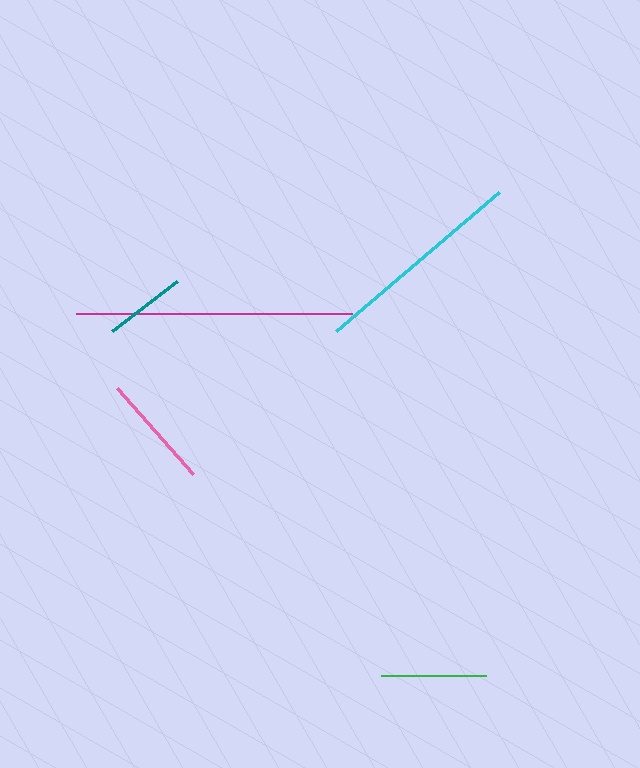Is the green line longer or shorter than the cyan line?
The cyan line is longer than the green line.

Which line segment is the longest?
The magenta line is the longest at approximately 276 pixels.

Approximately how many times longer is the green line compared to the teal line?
The green line is approximately 1.3 times the length of the teal line.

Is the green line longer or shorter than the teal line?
The green line is longer than the teal line.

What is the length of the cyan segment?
The cyan segment is approximately 214 pixels long.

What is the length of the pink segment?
The pink segment is approximately 115 pixels long.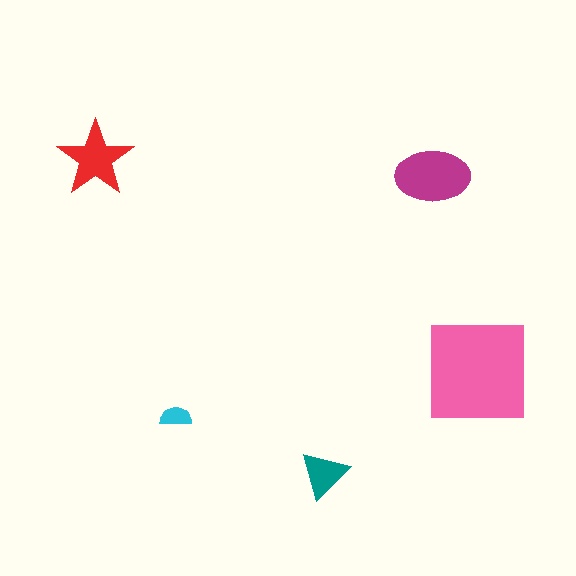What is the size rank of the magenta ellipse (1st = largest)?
2nd.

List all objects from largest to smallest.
The pink square, the magenta ellipse, the red star, the teal triangle, the cyan semicircle.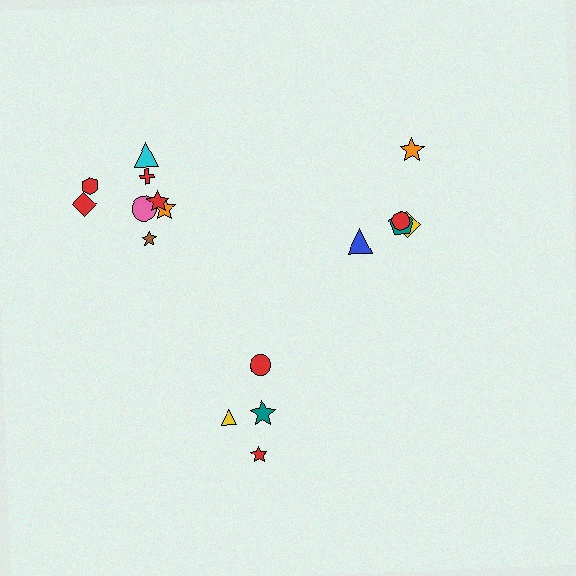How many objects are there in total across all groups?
There are 17 objects.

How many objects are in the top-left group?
There are 8 objects.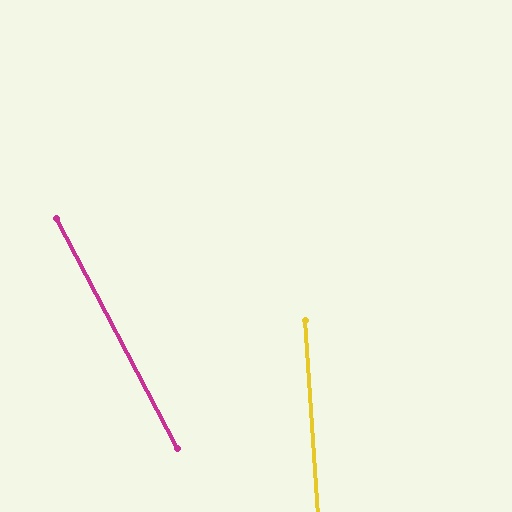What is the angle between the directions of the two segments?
Approximately 24 degrees.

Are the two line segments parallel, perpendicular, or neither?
Neither parallel nor perpendicular — they differ by about 24°.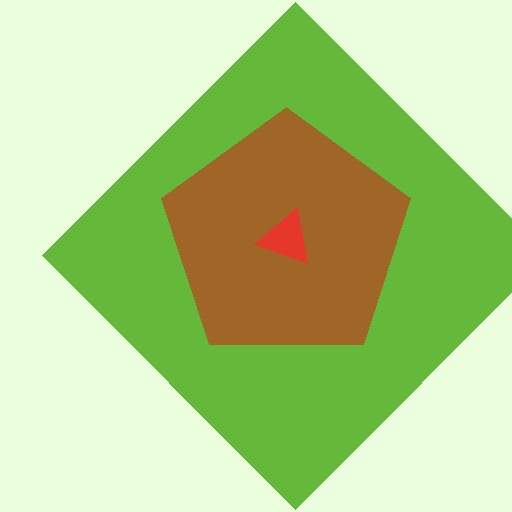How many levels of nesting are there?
3.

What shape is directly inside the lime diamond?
The brown pentagon.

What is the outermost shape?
The lime diamond.